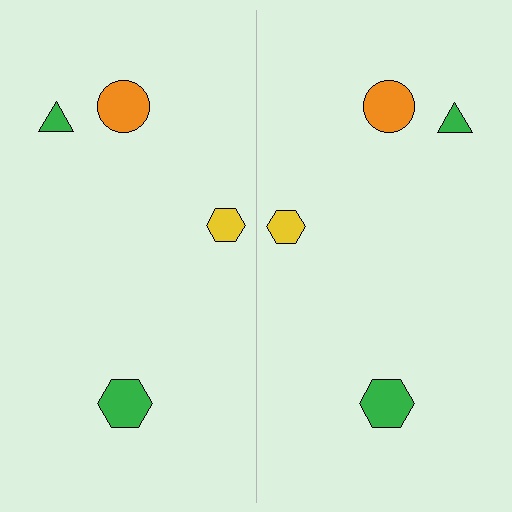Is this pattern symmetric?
Yes, this pattern has bilateral (reflection) symmetry.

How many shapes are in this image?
There are 8 shapes in this image.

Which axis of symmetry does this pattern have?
The pattern has a vertical axis of symmetry running through the center of the image.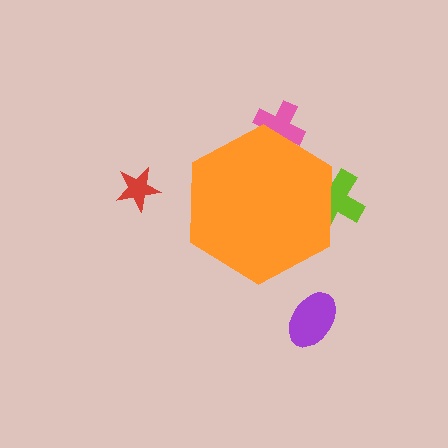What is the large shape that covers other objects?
An orange hexagon.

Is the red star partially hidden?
No, the red star is fully visible.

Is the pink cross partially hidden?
Yes, the pink cross is partially hidden behind the orange hexagon.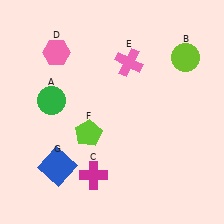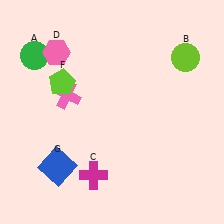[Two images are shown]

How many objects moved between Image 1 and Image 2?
3 objects moved between the two images.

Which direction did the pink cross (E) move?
The pink cross (E) moved left.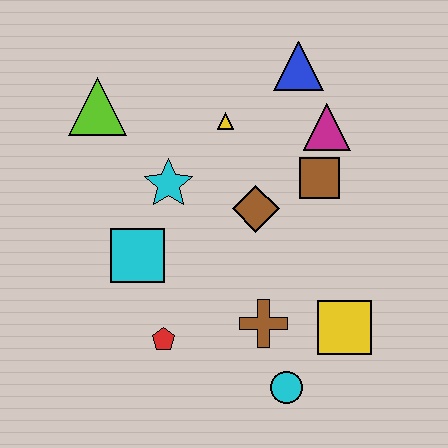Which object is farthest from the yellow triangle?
The cyan circle is farthest from the yellow triangle.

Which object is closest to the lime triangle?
The cyan star is closest to the lime triangle.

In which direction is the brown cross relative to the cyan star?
The brown cross is below the cyan star.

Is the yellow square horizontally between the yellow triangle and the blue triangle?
No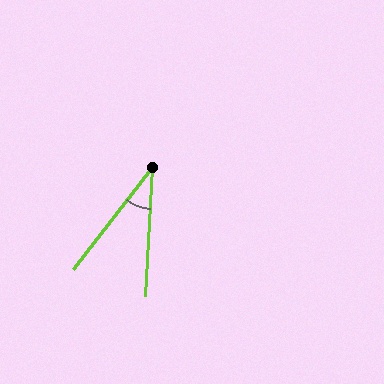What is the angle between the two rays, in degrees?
Approximately 35 degrees.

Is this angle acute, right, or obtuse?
It is acute.